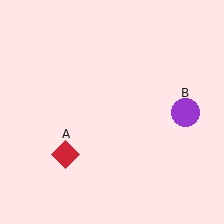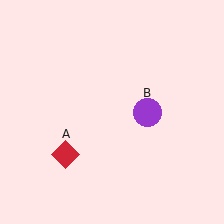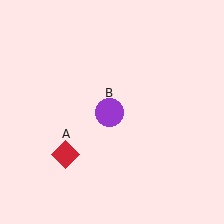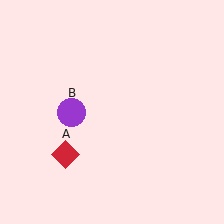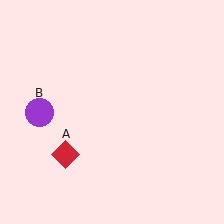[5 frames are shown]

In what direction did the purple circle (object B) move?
The purple circle (object B) moved left.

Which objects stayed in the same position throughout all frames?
Red diamond (object A) remained stationary.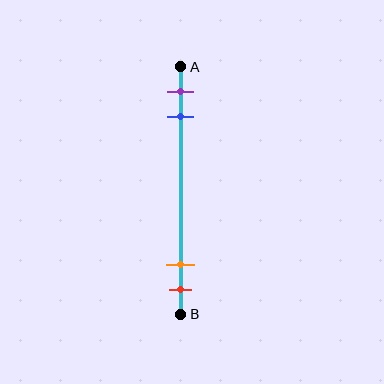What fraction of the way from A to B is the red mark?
The red mark is approximately 90% (0.9) of the way from A to B.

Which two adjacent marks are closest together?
The orange and red marks are the closest adjacent pair.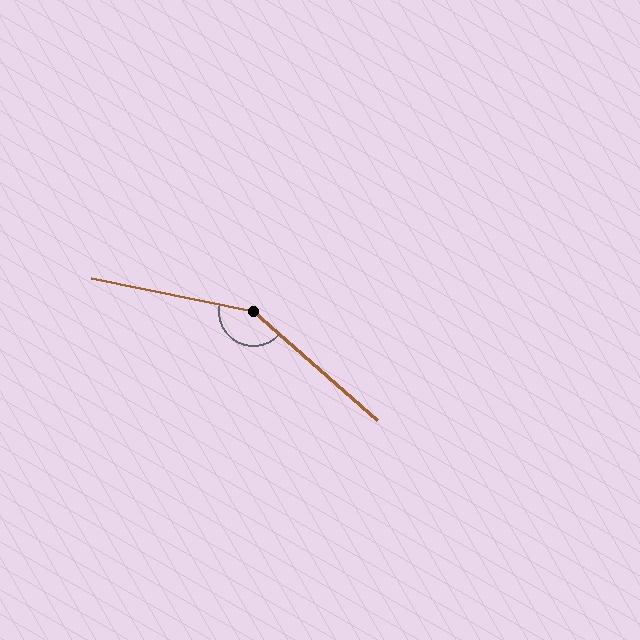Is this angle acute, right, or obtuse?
It is obtuse.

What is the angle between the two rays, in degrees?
Approximately 150 degrees.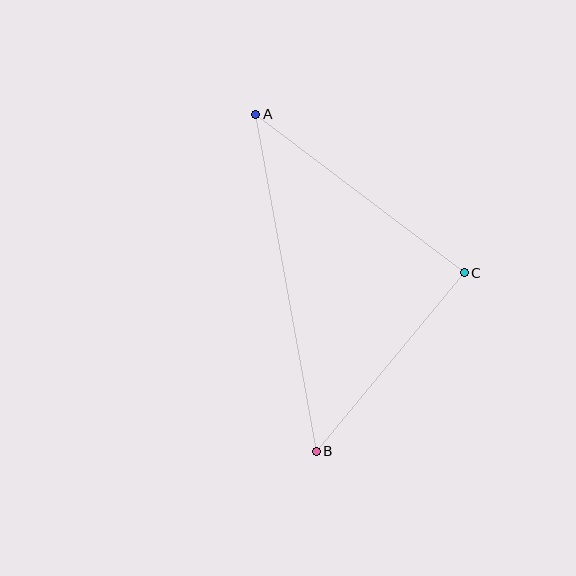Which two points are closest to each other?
Points B and C are closest to each other.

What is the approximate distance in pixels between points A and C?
The distance between A and C is approximately 262 pixels.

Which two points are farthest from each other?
Points A and B are farthest from each other.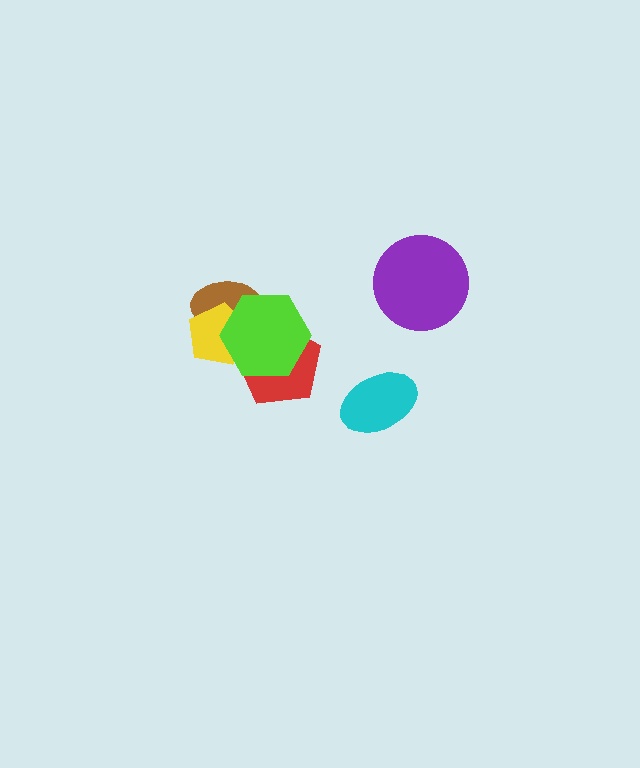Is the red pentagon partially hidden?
Yes, it is partially covered by another shape.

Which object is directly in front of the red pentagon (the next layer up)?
The yellow pentagon is directly in front of the red pentagon.